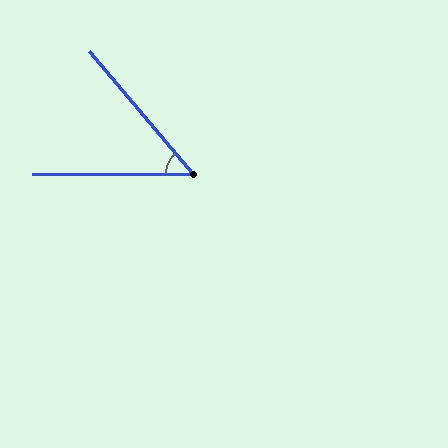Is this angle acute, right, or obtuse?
It is acute.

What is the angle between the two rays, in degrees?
Approximately 50 degrees.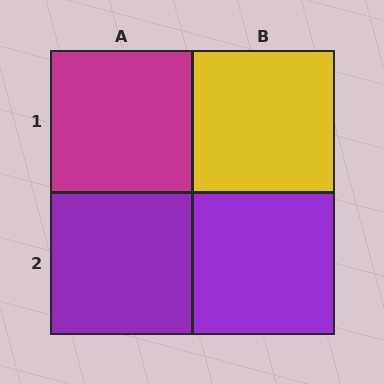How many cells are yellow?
1 cell is yellow.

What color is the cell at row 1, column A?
Magenta.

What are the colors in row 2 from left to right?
Purple, purple.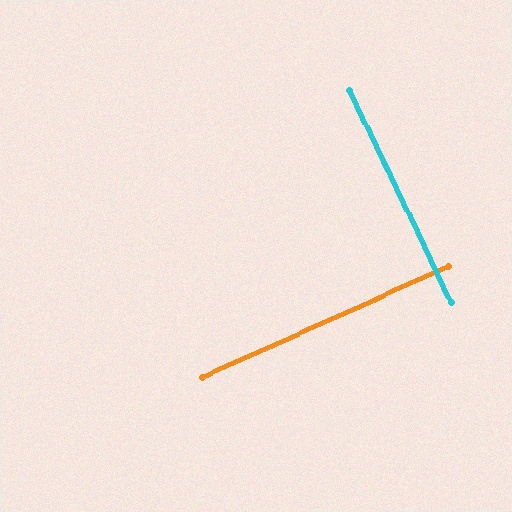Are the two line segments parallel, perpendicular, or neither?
Perpendicular — they meet at approximately 89°.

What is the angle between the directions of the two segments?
Approximately 89 degrees.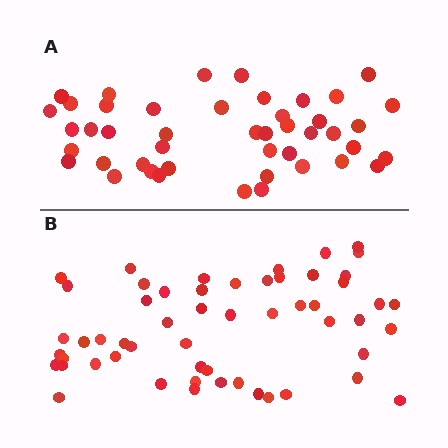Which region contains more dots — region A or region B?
Region B (the bottom region) has more dots.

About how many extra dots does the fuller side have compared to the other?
Region B has roughly 10 or so more dots than region A.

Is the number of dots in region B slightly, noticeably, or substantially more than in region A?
Region B has only slightly more — the two regions are fairly close. The ratio is roughly 1.2 to 1.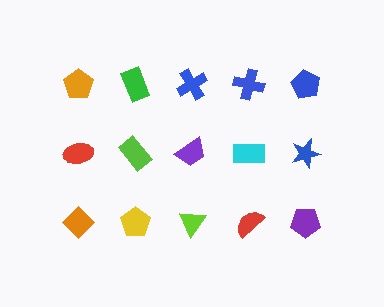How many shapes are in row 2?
5 shapes.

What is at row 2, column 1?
A red ellipse.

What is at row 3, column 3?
A lime triangle.